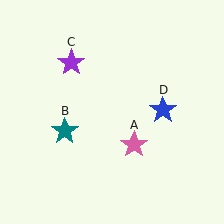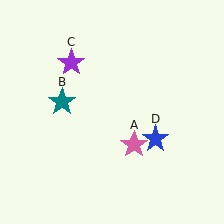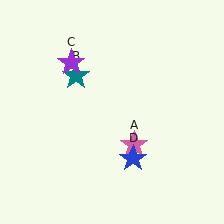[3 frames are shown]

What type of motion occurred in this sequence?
The teal star (object B), blue star (object D) rotated clockwise around the center of the scene.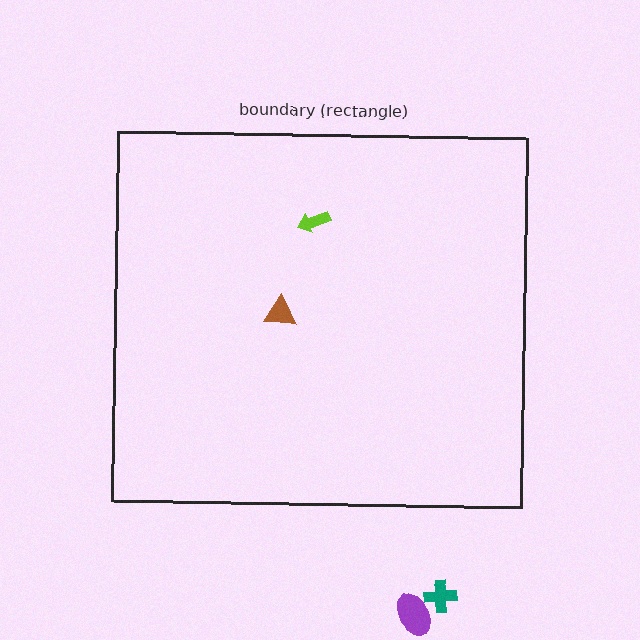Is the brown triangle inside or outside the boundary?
Inside.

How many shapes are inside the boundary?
2 inside, 2 outside.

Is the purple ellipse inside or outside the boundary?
Outside.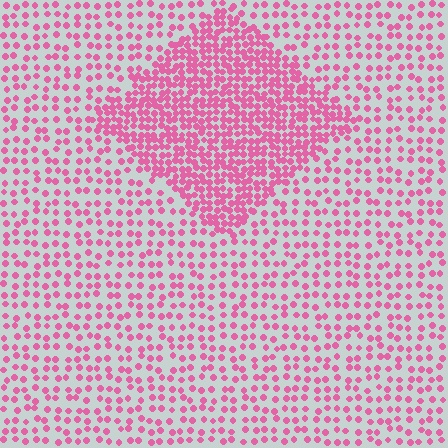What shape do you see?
I see a diamond.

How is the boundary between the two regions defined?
The boundary is defined by a change in element density (approximately 2.3x ratio). All elements are the same color, size, and shape.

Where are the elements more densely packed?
The elements are more densely packed inside the diamond boundary.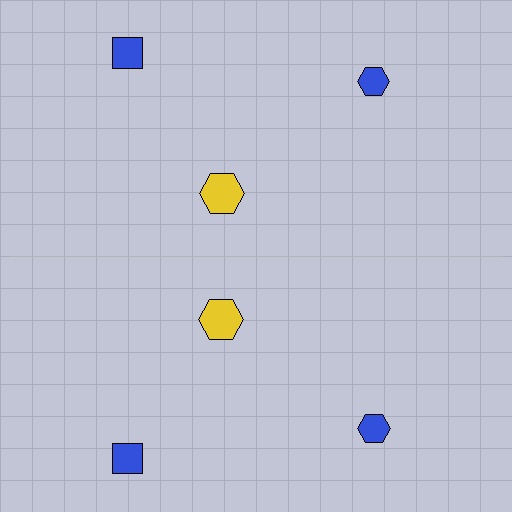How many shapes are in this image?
There are 6 shapes in this image.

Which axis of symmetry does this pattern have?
The pattern has a horizontal axis of symmetry running through the center of the image.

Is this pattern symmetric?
Yes, this pattern has bilateral (reflection) symmetry.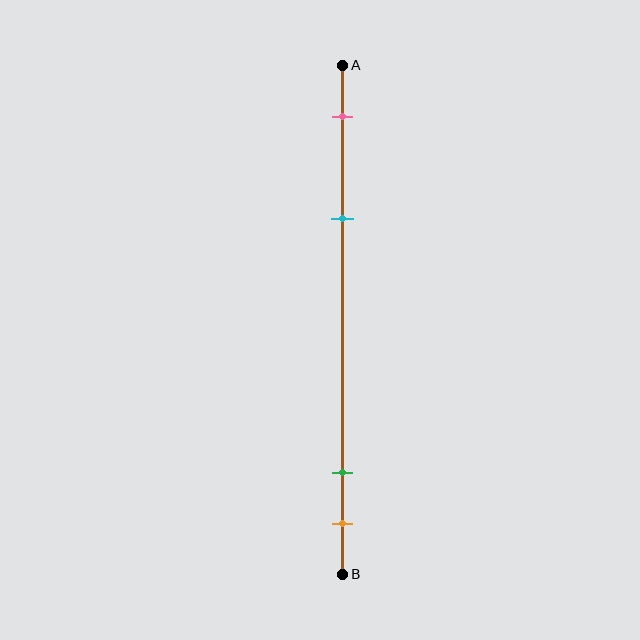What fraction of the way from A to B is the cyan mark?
The cyan mark is approximately 30% (0.3) of the way from A to B.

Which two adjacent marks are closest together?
The green and orange marks are the closest adjacent pair.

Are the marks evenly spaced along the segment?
No, the marks are not evenly spaced.